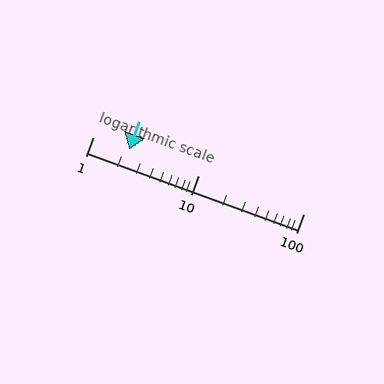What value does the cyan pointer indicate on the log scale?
The pointer indicates approximately 2.2.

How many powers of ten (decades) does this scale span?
The scale spans 2 decades, from 1 to 100.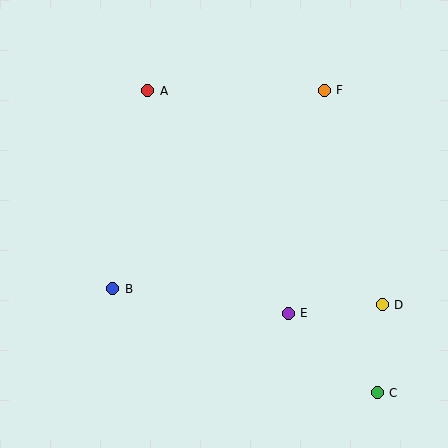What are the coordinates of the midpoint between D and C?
The midpoint between D and C is at (380, 349).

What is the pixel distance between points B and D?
The distance between B and D is 270 pixels.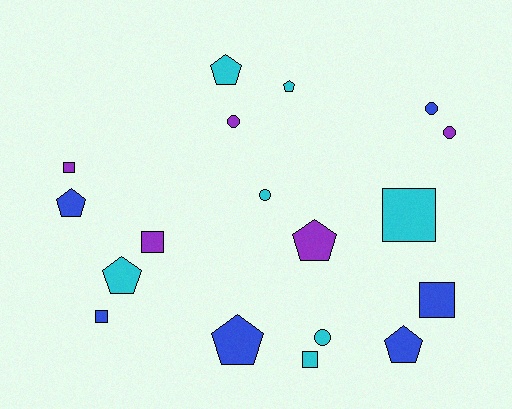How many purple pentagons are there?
There is 1 purple pentagon.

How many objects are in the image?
There are 18 objects.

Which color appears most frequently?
Cyan, with 7 objects.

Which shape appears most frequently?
Pentagon, with 7 objects.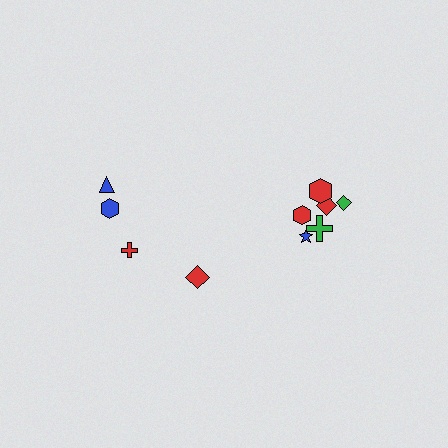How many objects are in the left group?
There are 4 objects.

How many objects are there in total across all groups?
There are 10 objects.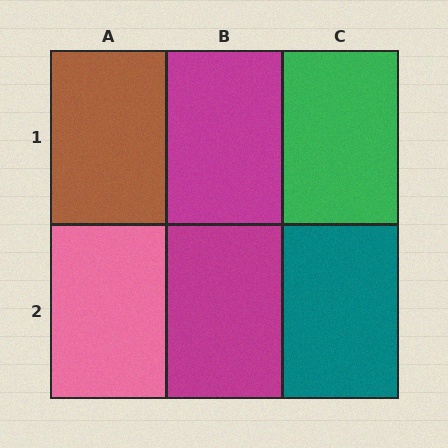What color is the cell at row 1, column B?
Magenta.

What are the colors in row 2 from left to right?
Pink, magenta, teal.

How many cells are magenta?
2 cells are magenta.